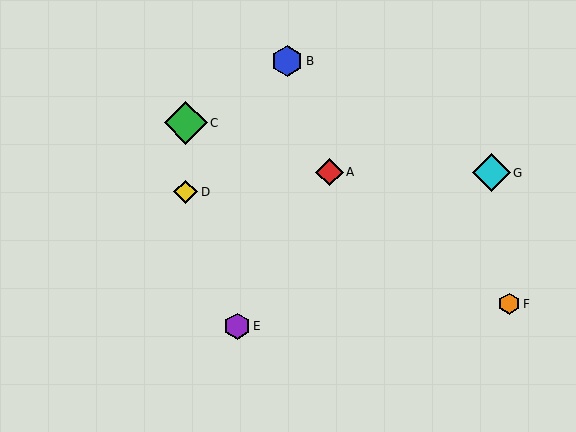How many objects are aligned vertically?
2 objects (C, D) are aligned vertically.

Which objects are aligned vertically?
Objects C, D are aligned vertically.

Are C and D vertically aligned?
Yes, both are at x≈186.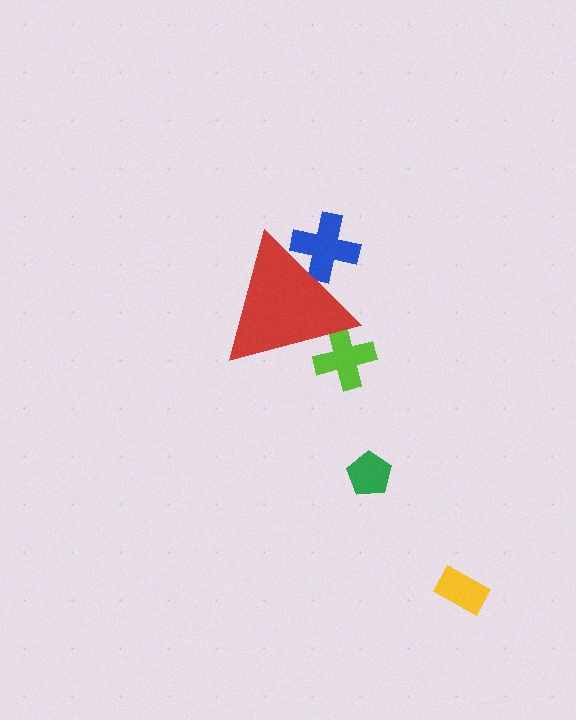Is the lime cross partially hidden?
Yes, the lime cross is partially hidden behind the red triangle.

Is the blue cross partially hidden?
Yes, the blue cross is partially hidden behind the red triangle.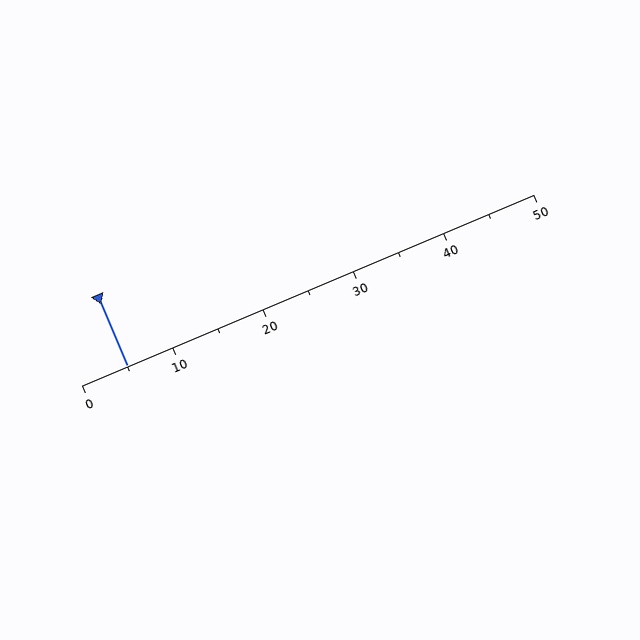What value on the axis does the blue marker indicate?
The marker indicates approximately 5.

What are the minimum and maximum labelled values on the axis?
The axis runs from 0 to 50.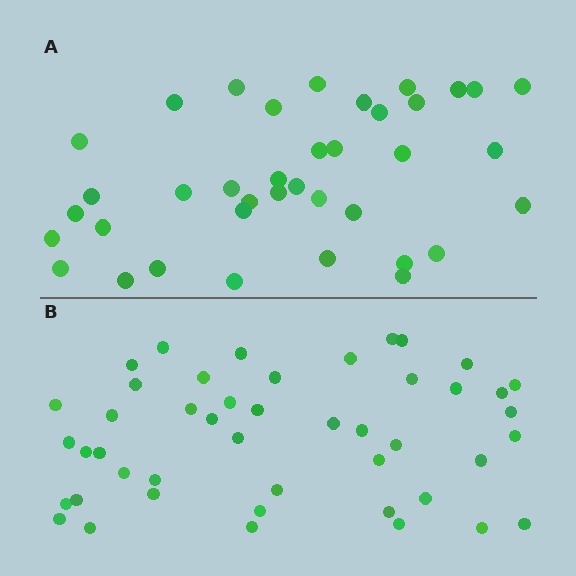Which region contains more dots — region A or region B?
Region B (the bottom region) has more dots.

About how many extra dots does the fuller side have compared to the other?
Region B has roughly 8 or so more dots than region A.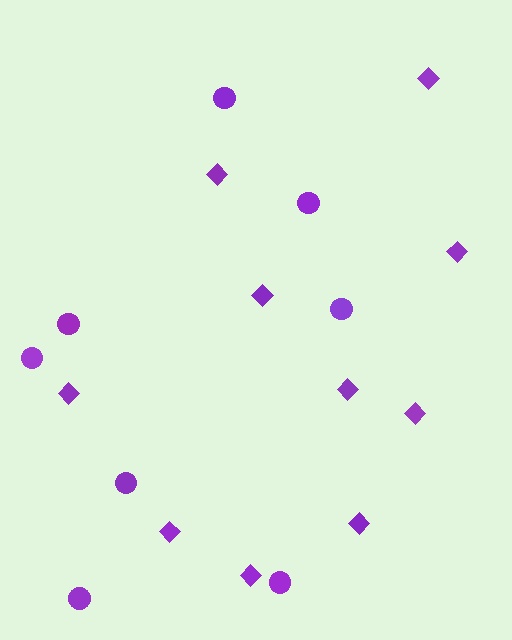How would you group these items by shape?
There are 2 groups: one group of diamonds (10) and one group of circles (8).